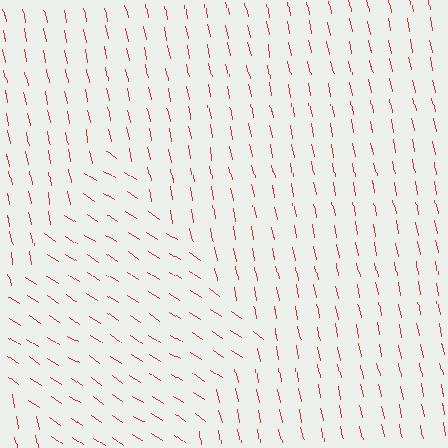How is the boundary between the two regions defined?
The boundary is defined purely by a change in line orientation (approximately 45 degrees difference). All lines are the same color and thickness.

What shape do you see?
I see a diamond.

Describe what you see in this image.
The image is filled with small red line segments. A diamond region in the image has lines oriented differently from the surrounding lines, creating a visible texture boundary.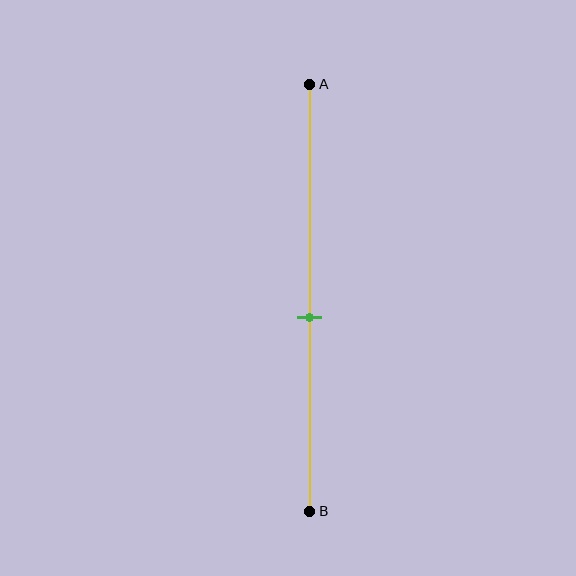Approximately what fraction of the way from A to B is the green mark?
The green mark is approximately 55% of the way from A to B.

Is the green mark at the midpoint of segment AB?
No, the mark is at about 55% from A, not at the 50% midpoint.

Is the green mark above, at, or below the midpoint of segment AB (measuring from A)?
The green mark is below the midpoint of segment AB.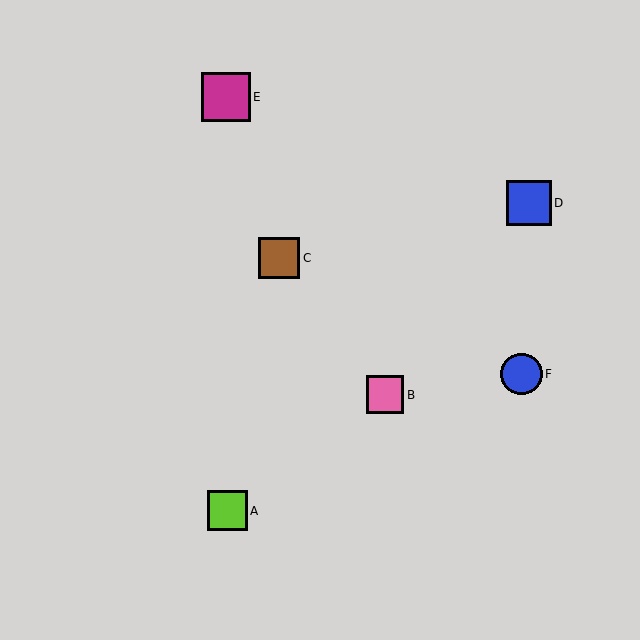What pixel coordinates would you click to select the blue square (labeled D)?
Click at (529, 203) to select the blue square D.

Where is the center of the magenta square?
The center of the magenta square is at (226, 97).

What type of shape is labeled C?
Shape C is a brown square.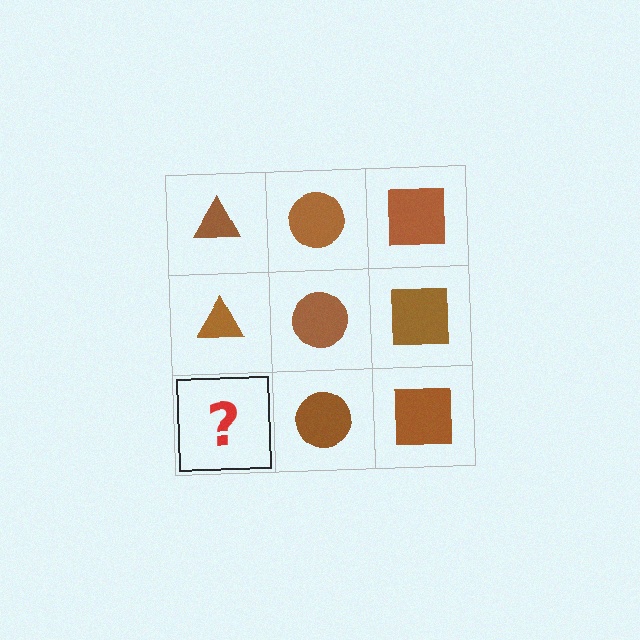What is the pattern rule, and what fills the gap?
The rule is that each column has a consistent shape. The gap should be filled with a brown triangle.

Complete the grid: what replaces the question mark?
The question mark should be replaced with a brown triangle.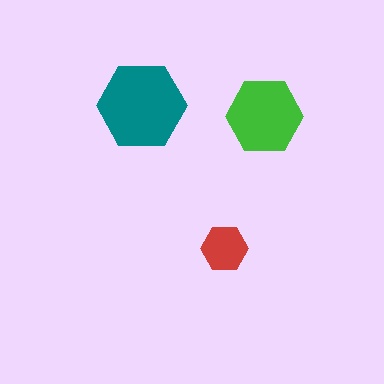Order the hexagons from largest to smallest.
the teal one, the green one, the red one.